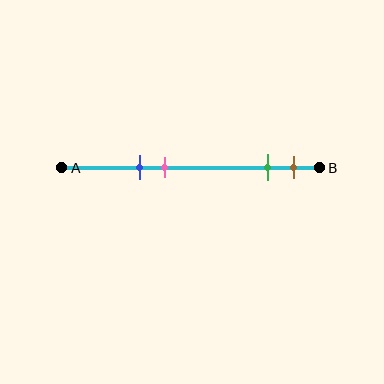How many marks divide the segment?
There are 4 marks dividing the segment.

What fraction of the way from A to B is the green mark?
The green mark is approximately 80% (0.8) of the way from A to B.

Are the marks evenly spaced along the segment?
No, the marks are not evenly spaced.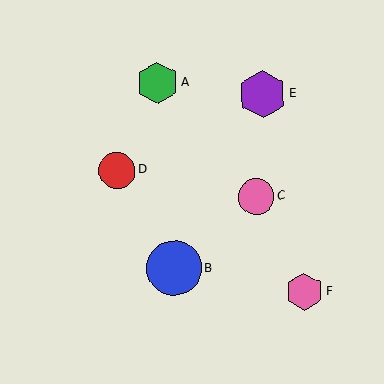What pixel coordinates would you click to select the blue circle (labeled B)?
Click at (174, 268) to select the blue circle B.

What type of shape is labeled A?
Shape A is a green hexagon.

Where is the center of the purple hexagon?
The center of the purple hexagon is at (262, 94).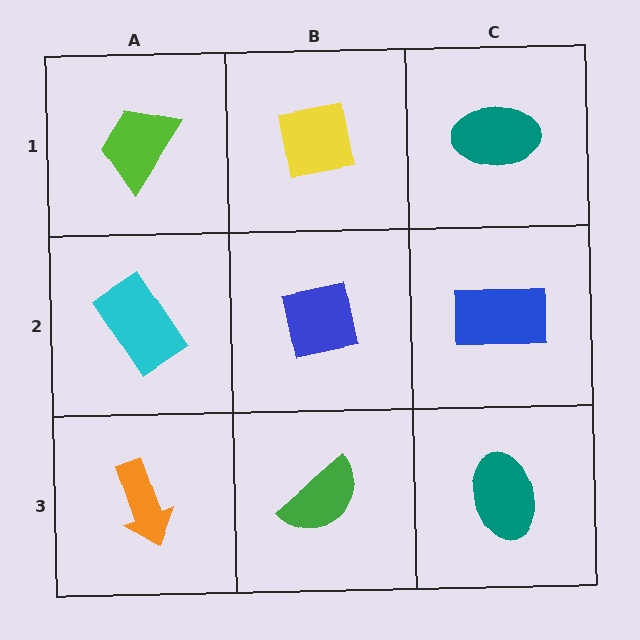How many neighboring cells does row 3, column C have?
2.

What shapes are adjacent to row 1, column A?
A cyan rectangle (row 2, column A), a yellow square (row 1, column B).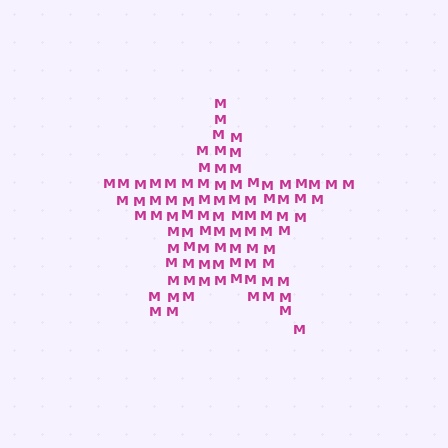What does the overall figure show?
The overall figure shows a star.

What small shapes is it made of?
It is made of small letter M's.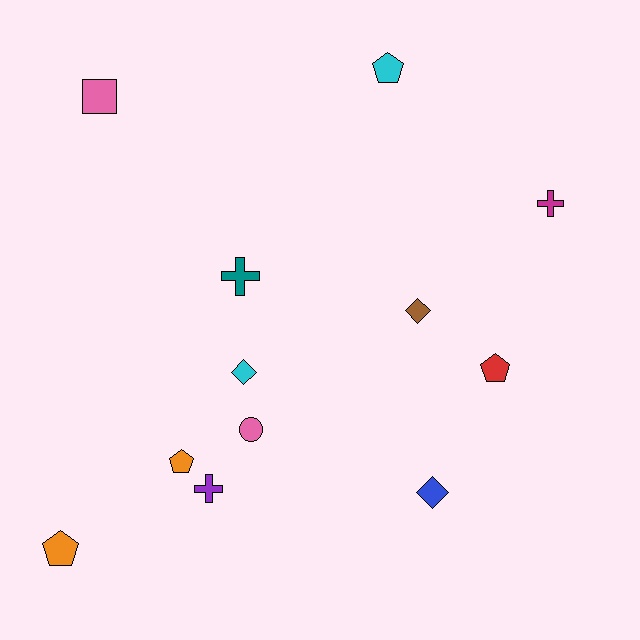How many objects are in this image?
There are 12 objects.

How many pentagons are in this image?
There are 4 pentagons.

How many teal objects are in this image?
There is 1 teal object.